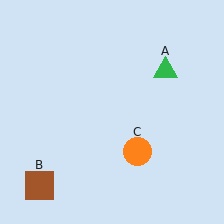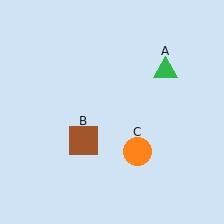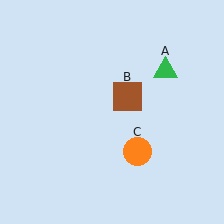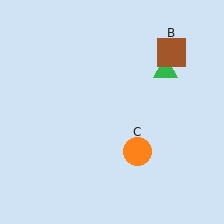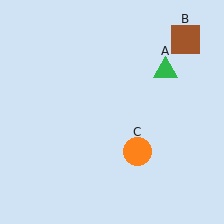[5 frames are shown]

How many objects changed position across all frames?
1 object changed position: brown square (object B).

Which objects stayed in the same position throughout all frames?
Green triangle (object A) and orange circle (object C) remained stationary.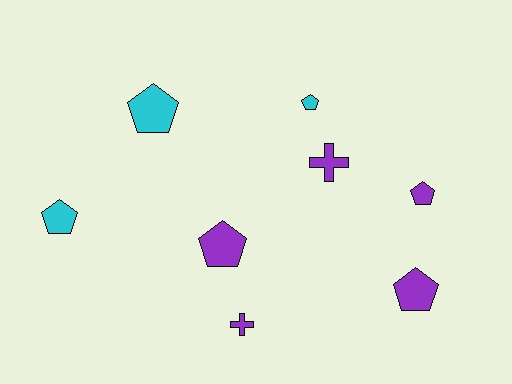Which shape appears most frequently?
Pentagon, with 6 objects.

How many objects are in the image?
There are 8 objects.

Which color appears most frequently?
Purple, with 5 objects.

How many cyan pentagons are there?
There are 3 cyan pentagons.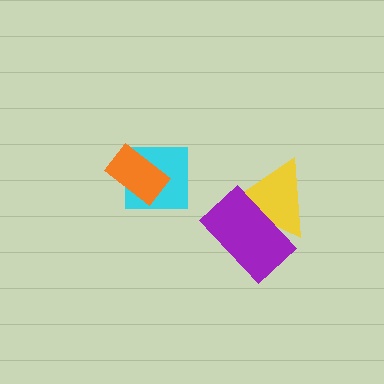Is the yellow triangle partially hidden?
Yes, it is partially covered by another shape.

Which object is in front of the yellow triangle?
The purple rectangle is in front of the yellow triangle.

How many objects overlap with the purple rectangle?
1 object overlaps with the purple rectangle.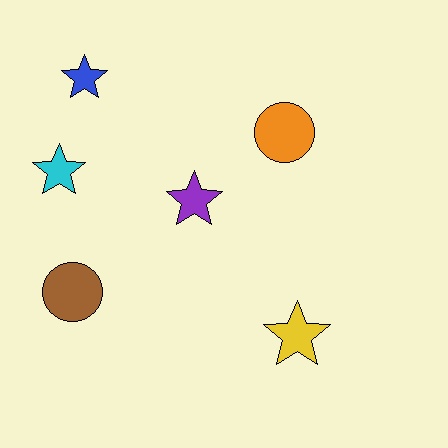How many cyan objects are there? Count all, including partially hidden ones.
There is 1 cyan object.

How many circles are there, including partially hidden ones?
There are 2 circles.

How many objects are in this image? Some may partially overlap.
There are 6 objects.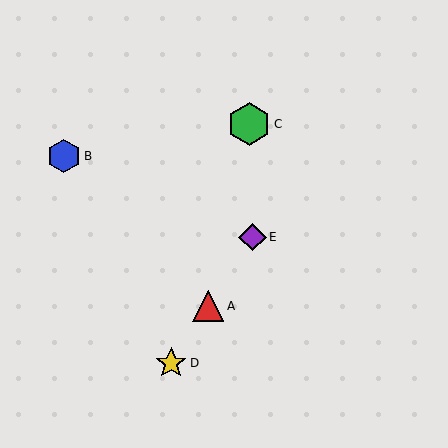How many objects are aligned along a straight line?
3 objects (A, D, E) are aligned along a straight line.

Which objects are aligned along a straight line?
Objects A, D, E are aligned along a straight line.